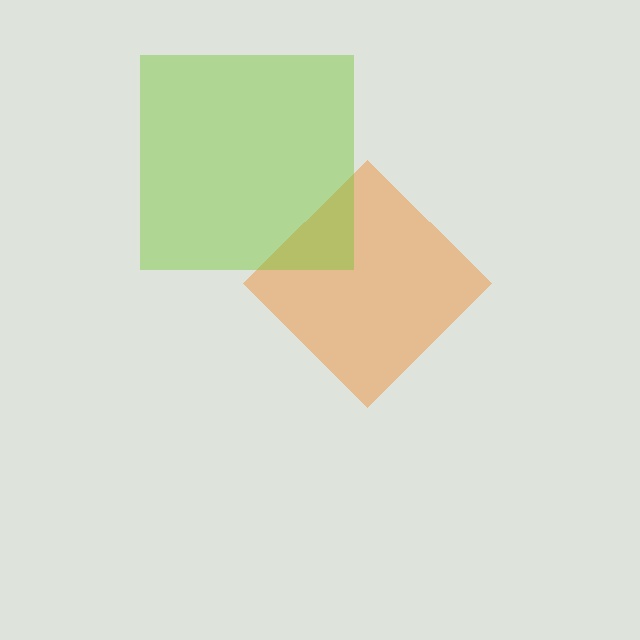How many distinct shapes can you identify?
There are 2 distinct shapes: an orange diamond, a lime square.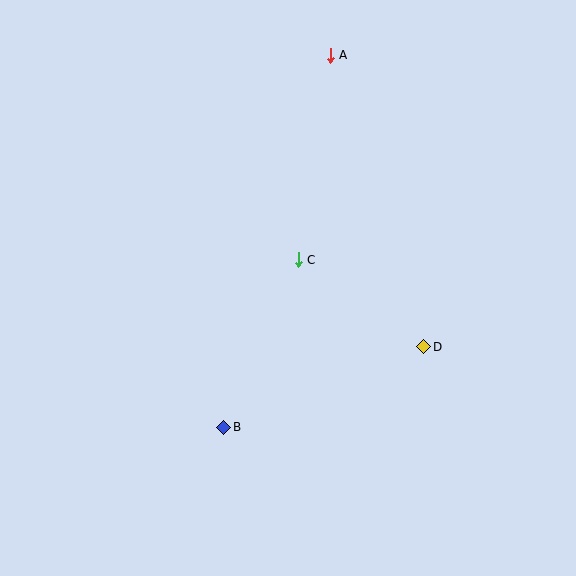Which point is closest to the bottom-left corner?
Point B is closest to the bottom-left corner.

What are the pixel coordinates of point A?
Point A is at (330, 55).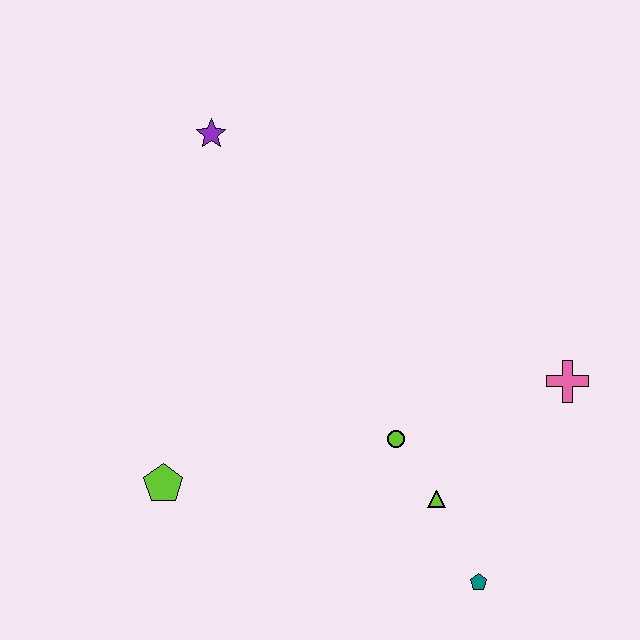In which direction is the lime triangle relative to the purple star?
The lime triangle is below the purple star.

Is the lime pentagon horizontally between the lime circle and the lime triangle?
No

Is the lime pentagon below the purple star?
Yes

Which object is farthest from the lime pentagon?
The pink cross is farthest from the lime pentagon.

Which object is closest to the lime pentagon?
The lime circle is closest to the lime pentagon.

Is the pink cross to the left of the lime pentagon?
No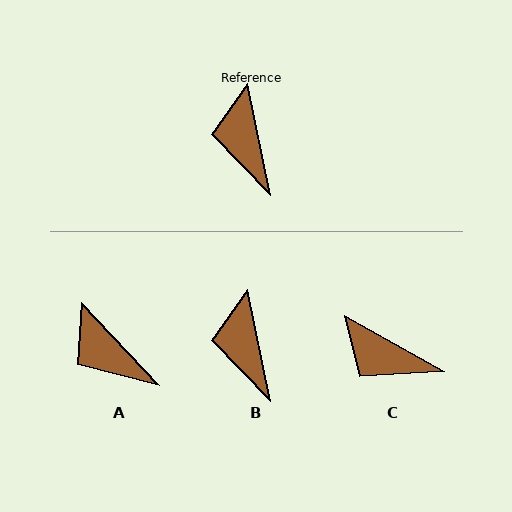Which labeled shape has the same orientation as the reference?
B.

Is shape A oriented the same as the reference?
No, it is off by about 32 degrees.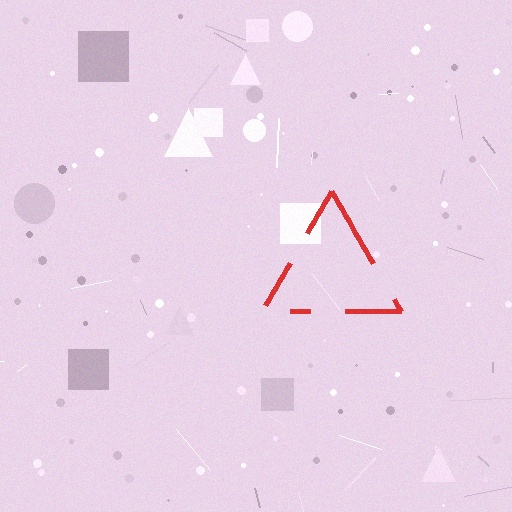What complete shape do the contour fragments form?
The contour fragments form a triangle.